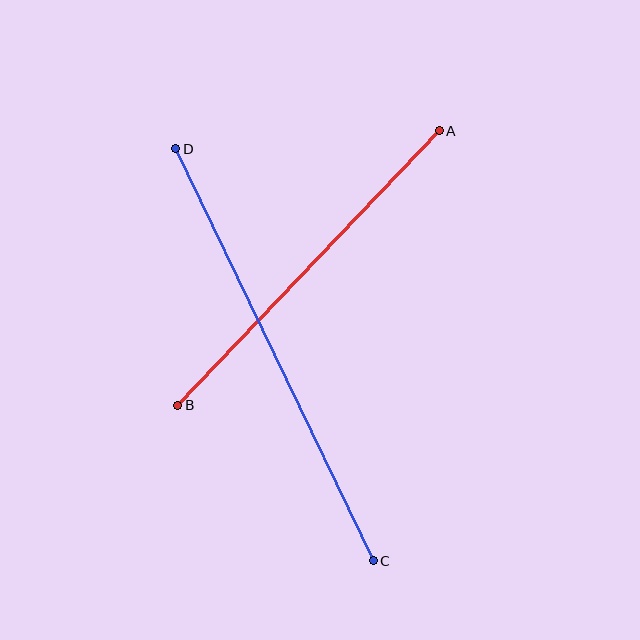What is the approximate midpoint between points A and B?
The midpoint is at approximately (308, 268) pixels.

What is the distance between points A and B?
The distance is approximately 379 pixels.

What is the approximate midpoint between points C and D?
The midpoint is at approximately (275, 355) pixels.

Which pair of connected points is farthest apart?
Points C and D are farthest apart.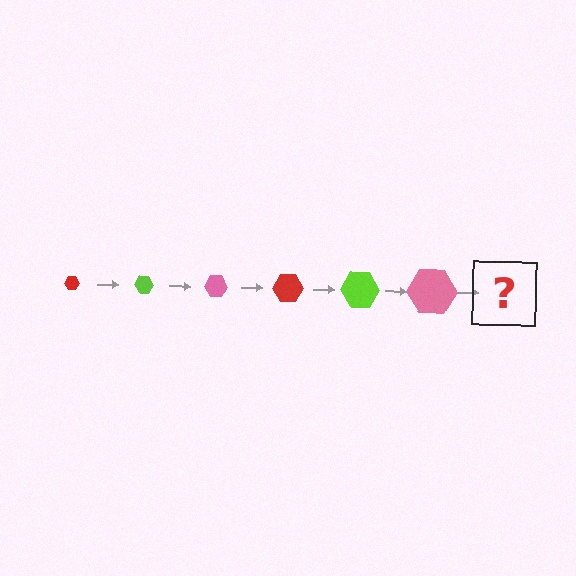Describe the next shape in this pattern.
It should be a red hexagon, larger than the previous one.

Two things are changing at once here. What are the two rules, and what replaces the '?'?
The two rules are that the hexagon grows larger each step and the color cycles through red, lime, and pink. The '?' should be a red hexagon, larger than the previous one.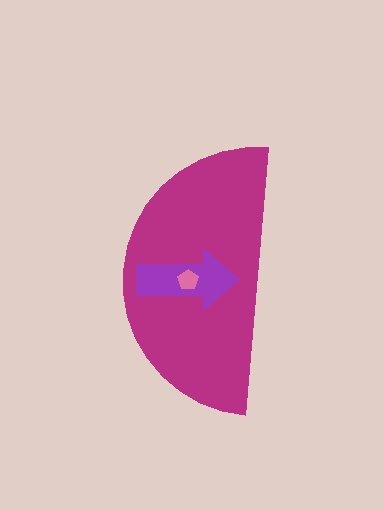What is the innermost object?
The pink pentagon.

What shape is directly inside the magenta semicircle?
The purple arrow.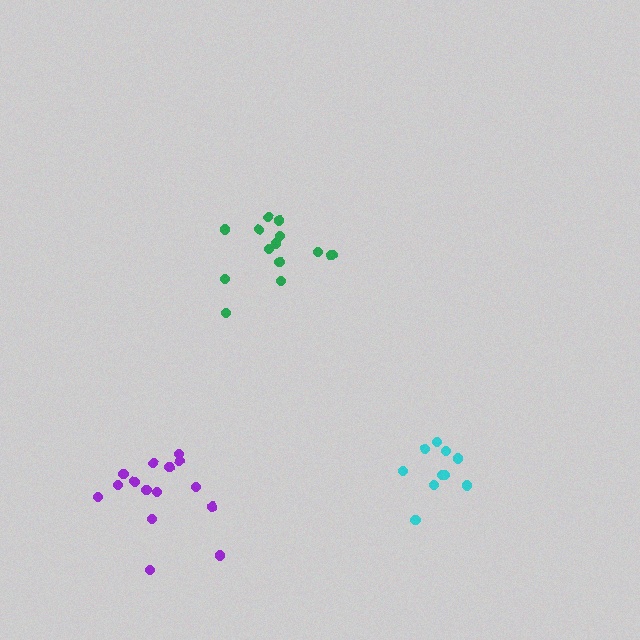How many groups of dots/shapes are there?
There are 3 groups.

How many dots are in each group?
Group 1: 15 dots, Group 2: 10 dots, Group 3: 15 dots (40 total).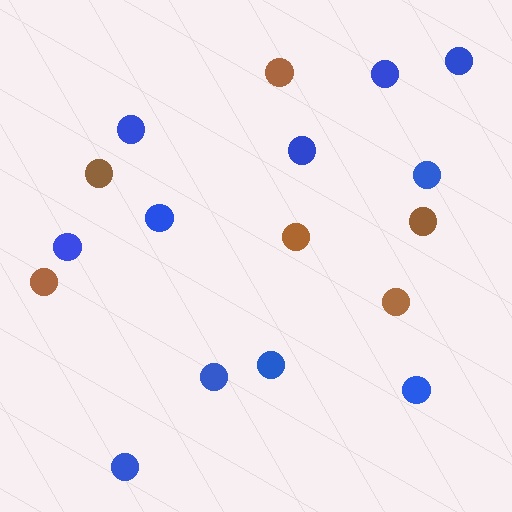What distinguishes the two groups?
There are 2 groups: one group of blue circles (11) and one group of brown circles (6).